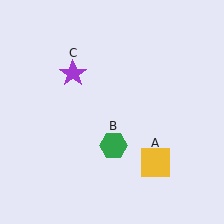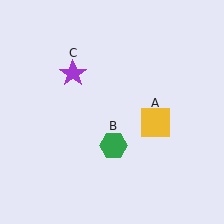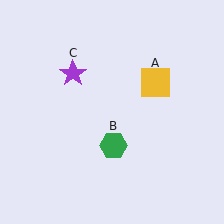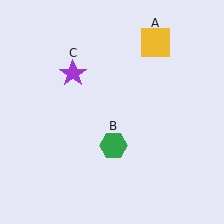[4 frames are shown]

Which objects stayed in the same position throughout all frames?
Green hexagon (object B) and purple star (object C) remained stationary.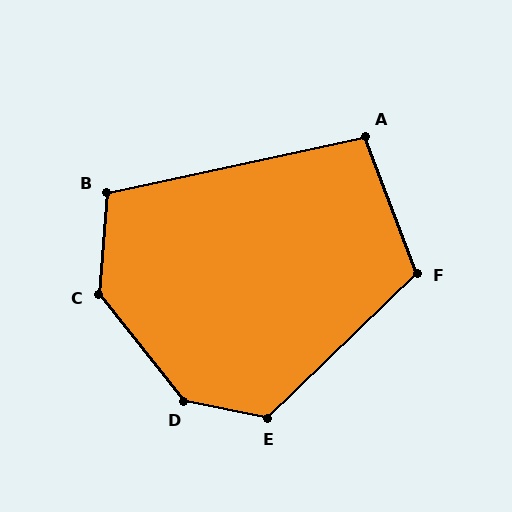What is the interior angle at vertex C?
Approximately 137 degrees (obtuse).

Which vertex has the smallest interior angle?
A, at approximately 98 degrees.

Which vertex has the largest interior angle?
D, at approximately 140 degrees.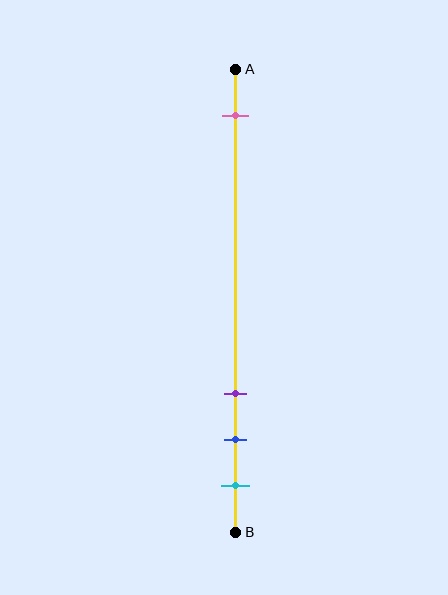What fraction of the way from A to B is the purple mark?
The purple mark is approximately 70% (0.7) of the way from A to B.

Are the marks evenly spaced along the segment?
No, the marks are not evenly spaced.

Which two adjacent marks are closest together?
The blue and cyan marks are the closest adjacent pair.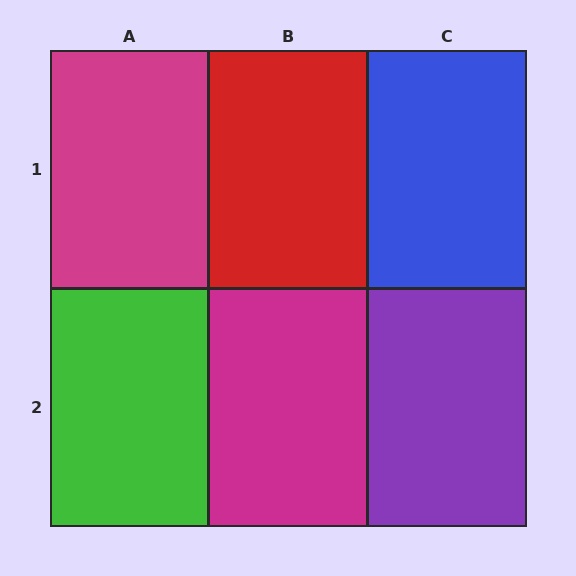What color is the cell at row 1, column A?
Magenta.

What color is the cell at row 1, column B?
Red.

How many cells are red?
1 cell is red.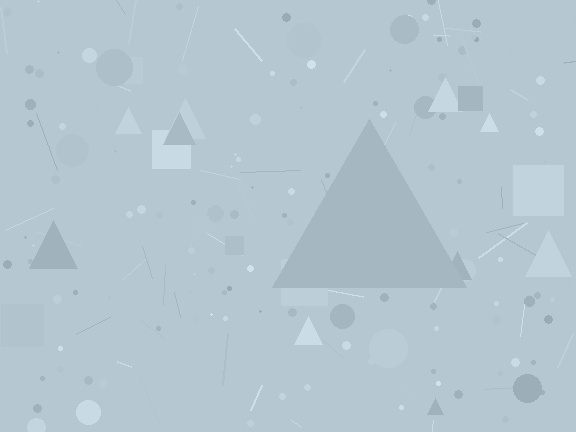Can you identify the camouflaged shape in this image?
The camouflaged shape is a triangle.